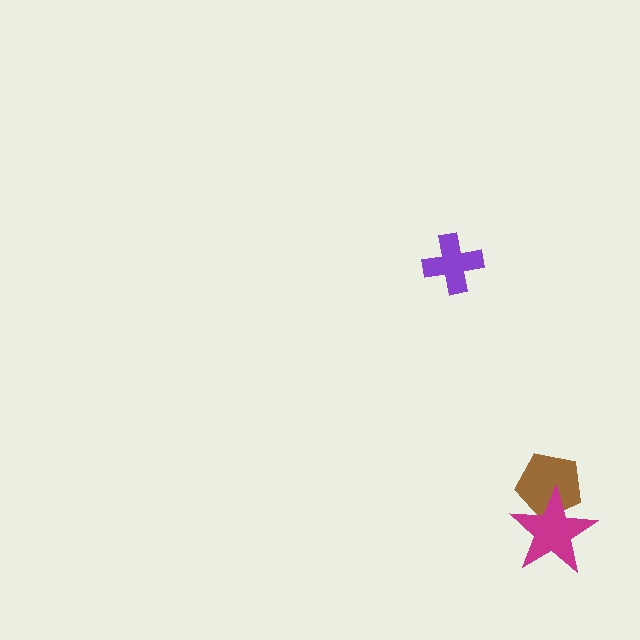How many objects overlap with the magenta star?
1 object overlaps with the magenta star.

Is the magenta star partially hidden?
No, no other shape covers it.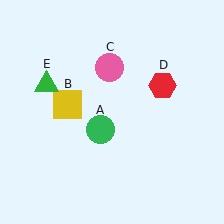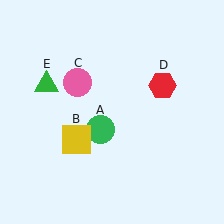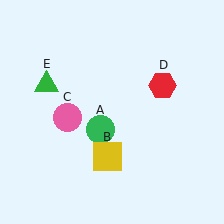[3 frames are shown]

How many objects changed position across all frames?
2 objects changed position: yellow square (object B), pink circle (object C).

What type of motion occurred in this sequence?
The yellow square (object B), pink circle (object C) rotated counterclockwise around the center of the scene.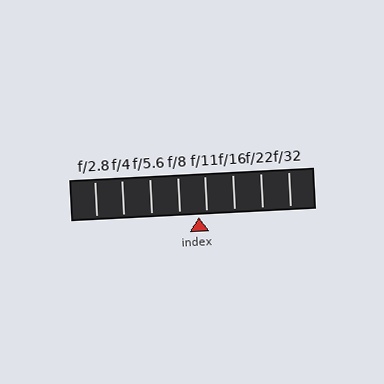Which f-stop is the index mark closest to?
The index mark is closest to f/11.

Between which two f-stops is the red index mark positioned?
The index mark is between f/8 and f/11.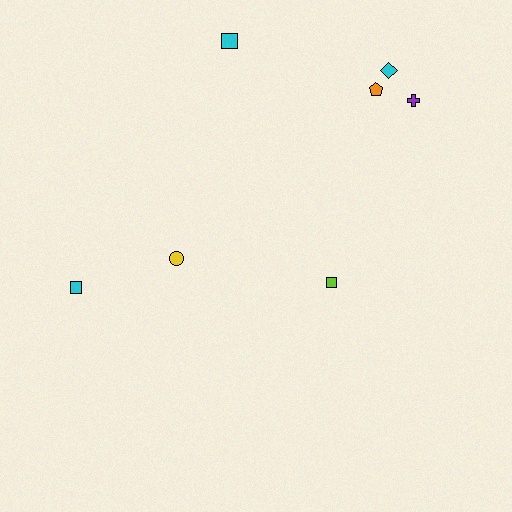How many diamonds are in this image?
There is 1 diamond.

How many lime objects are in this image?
There is 1 lime object.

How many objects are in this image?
There are 7 objects.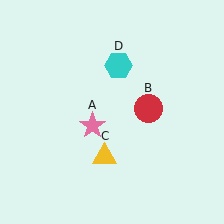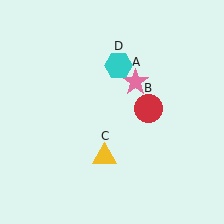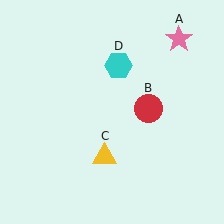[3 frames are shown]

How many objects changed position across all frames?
1 object changed position: pink star (object A).